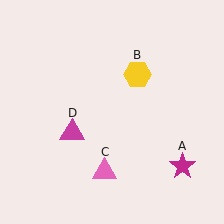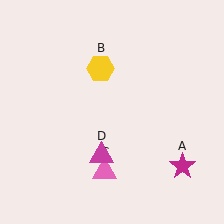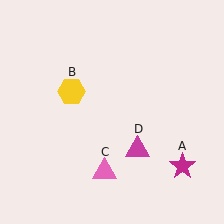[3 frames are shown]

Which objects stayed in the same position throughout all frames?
Magenta star (object A) and pink triangle (object C) remained stationary.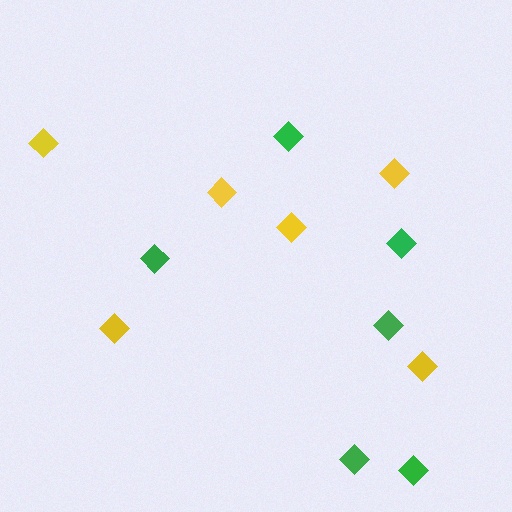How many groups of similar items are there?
There are 2 groups: one group of yellow diamonds (6) and one group of green diamonds (6).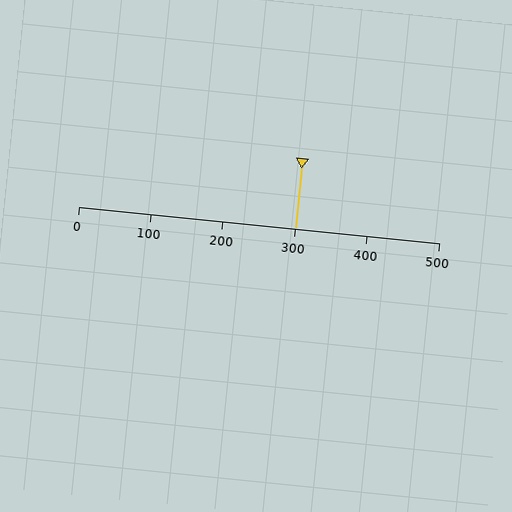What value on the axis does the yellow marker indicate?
The marker indicates approximately 300.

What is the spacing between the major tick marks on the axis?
The major ticks are spaced 100 apart.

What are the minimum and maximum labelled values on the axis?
The axis runs from 0 to 500.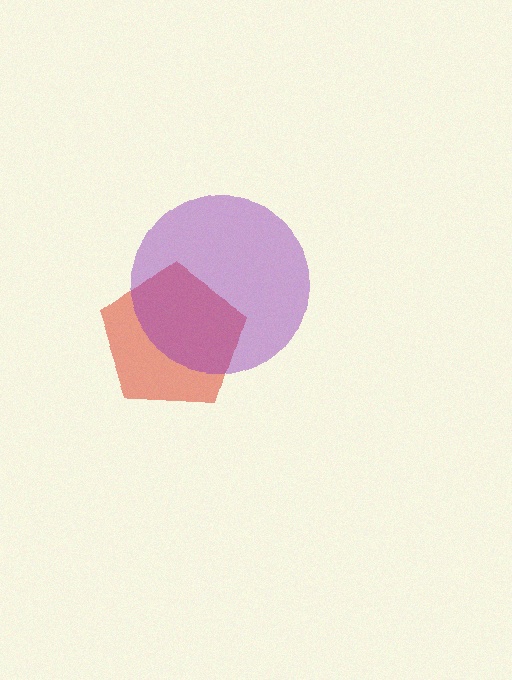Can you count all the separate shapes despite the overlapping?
Yes, there are 2 separate shapes.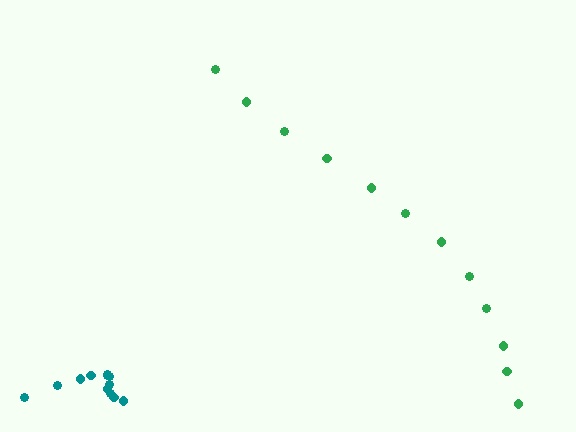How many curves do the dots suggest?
There are 2 distinct paths.